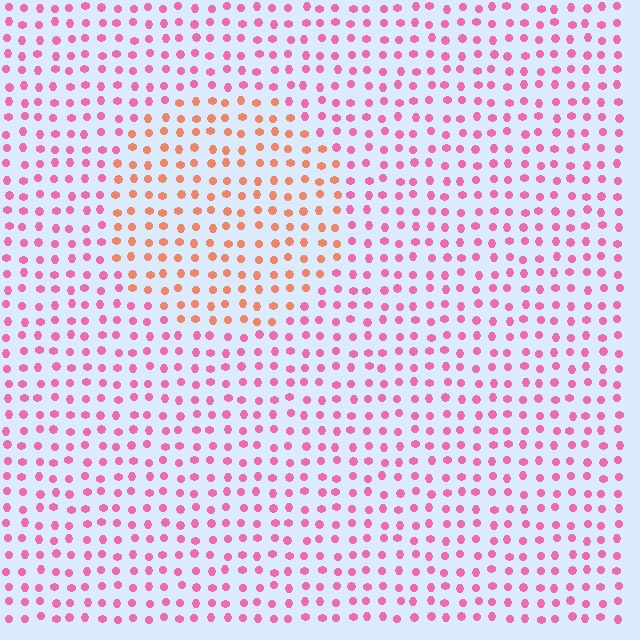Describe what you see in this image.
The image is filled with small pink elements in a uniform arrangement. A circle-shaped region is visible where the elements are tinted to a slightly different hue, forming a subtle color boundary.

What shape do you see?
I see a circle.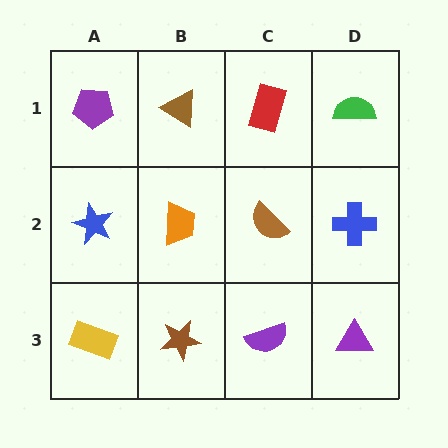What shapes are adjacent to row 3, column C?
A brown semicircle (row 2, column C), a brown star (row 3, column B), a purple triangle (row 3, column D).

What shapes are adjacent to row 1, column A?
A blue star (row 2, column A), a brown triangle (row 1, column B).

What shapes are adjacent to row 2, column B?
A brown triangle (row 1, column B), a brown star (row 3, column B), a blue star (row 2, column A), a brown semicircle (row 2, column C).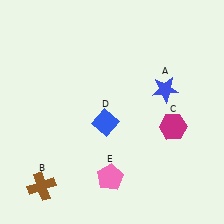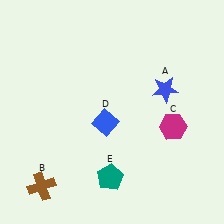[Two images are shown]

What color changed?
The pentagon (E) changed from pink in Image 1 to teal in Image 2.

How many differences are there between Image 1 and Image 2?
There is 1 difference between the two images.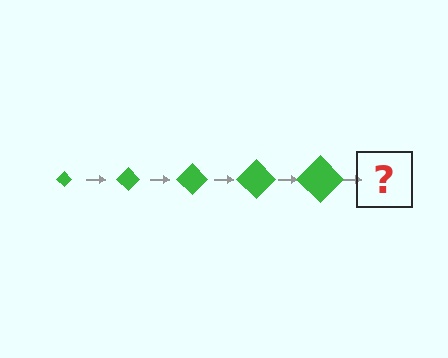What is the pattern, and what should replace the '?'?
The pattern is that the diamond gets progressively larger each step. The '?' should be a green diamond, larger than the previous one.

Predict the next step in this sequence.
The next step is a green diamond, larger than the previous one.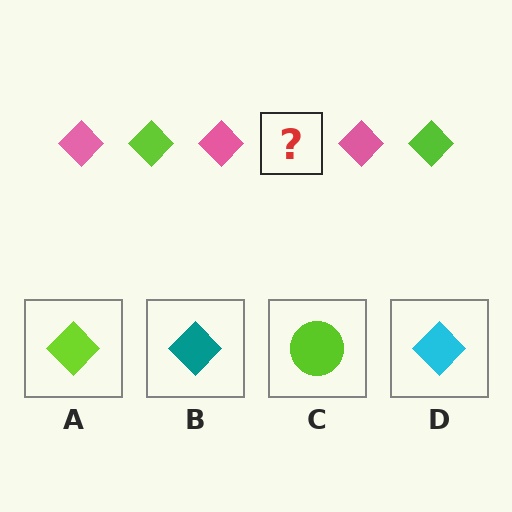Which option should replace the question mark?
Option A.